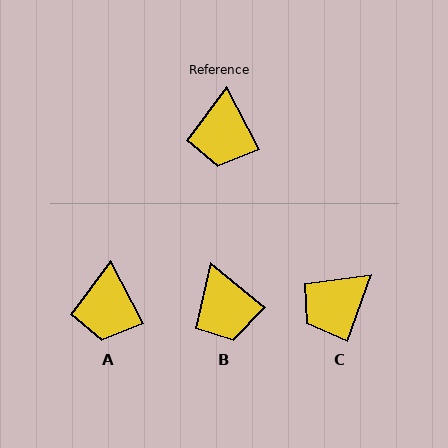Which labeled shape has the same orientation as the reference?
A.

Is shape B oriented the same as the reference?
No, it is off by about 23 degrees.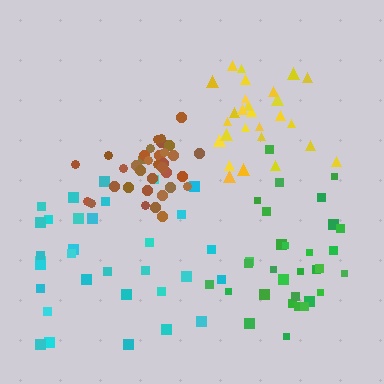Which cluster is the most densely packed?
Brown.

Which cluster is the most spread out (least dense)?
Cyan.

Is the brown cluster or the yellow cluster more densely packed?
Brown.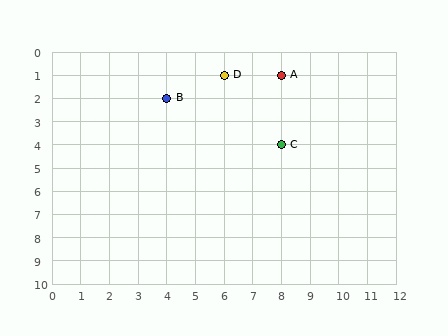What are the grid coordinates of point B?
Point B is at grid coordinates (4, 2).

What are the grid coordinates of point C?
Point C is at grid coordinates (8, 4).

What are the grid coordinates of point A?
Point A is at grid coordinates (8, 1).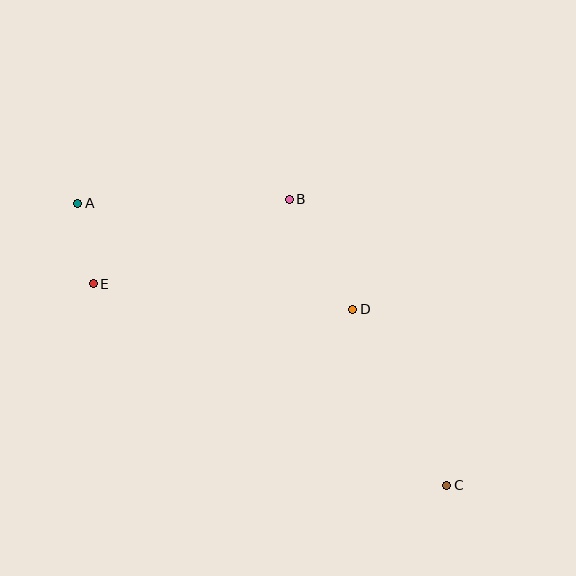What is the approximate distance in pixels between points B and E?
The distance between B and E is approximately 213 pixels.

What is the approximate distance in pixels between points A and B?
The distance between A and B is approximately 212 pixels.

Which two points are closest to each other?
Points A and E are closest to each other.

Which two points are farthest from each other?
Points A and C are farthest from each other.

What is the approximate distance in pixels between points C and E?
The distance between C and E is approximately 407 pixels.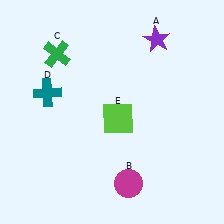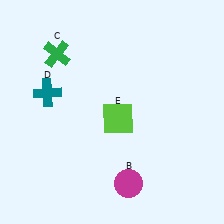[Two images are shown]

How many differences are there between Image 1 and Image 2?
There is 1 difference between the two images.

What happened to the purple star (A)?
The purple star (A) was removed in Image 2. It was in the top-right area of Image 1.